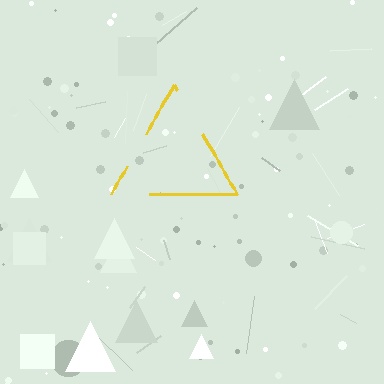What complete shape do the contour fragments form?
The contour fragments form a triangle.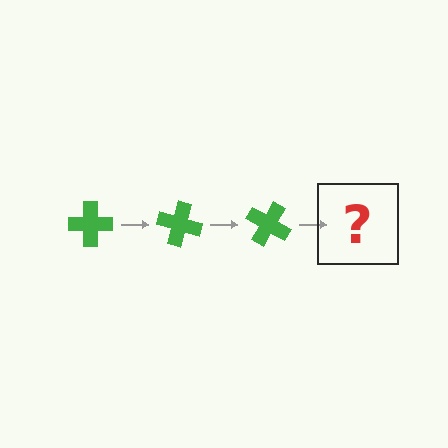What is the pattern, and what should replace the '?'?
The pattern is that the cross rotates 15 degrees each step. The '?' should be a green cross rotated 45 degrees.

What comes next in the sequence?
The next element should be a green cross rotated 45 degrees.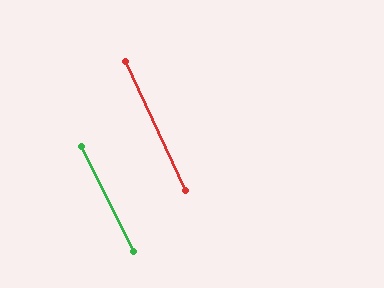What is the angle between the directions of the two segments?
Approximately 1 degree.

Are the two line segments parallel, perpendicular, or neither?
Parallel — their directions differ by only 1.3°.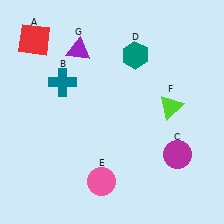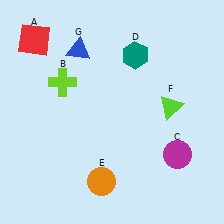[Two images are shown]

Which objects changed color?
B changed from teal to lime. E changed from pink to orange. G changed from purple to blue.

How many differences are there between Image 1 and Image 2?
There are 3 differences between the two images.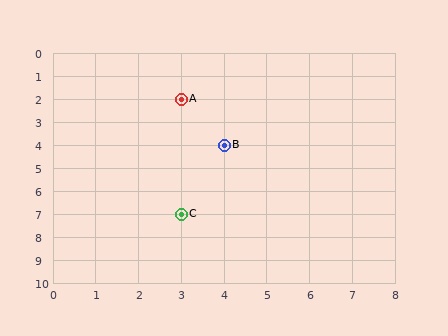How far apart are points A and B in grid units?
Points A and B are 1 column and 2 rows apart (about 2.2 grid units diagonally).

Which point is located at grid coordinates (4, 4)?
Point B is at (4, 4).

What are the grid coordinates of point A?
Point A is at grid coordinates (3, 2).